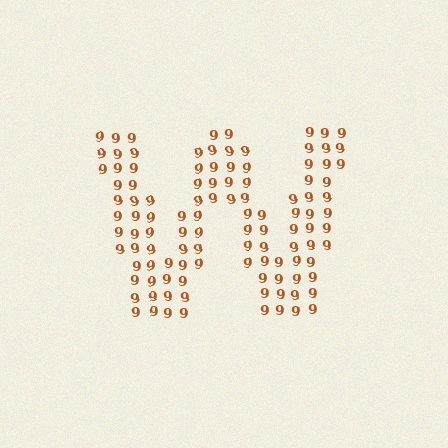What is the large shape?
The large shape is the letter W.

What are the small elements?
The small elements are digit 9's.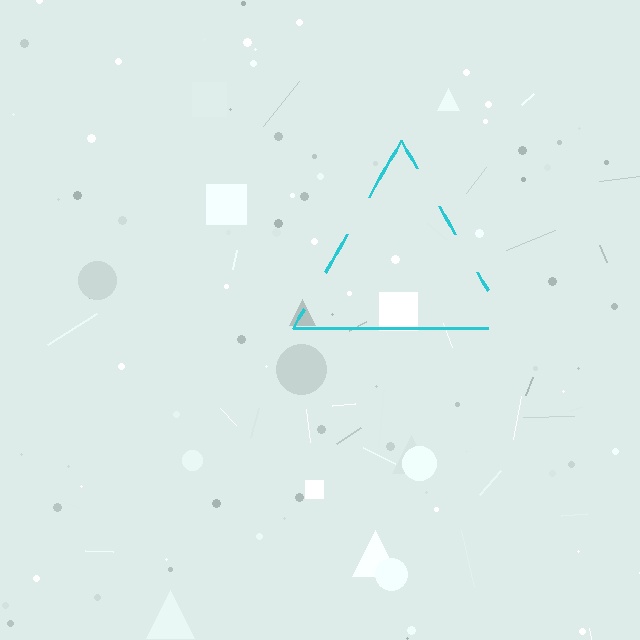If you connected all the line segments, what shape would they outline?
They would outline a triangle.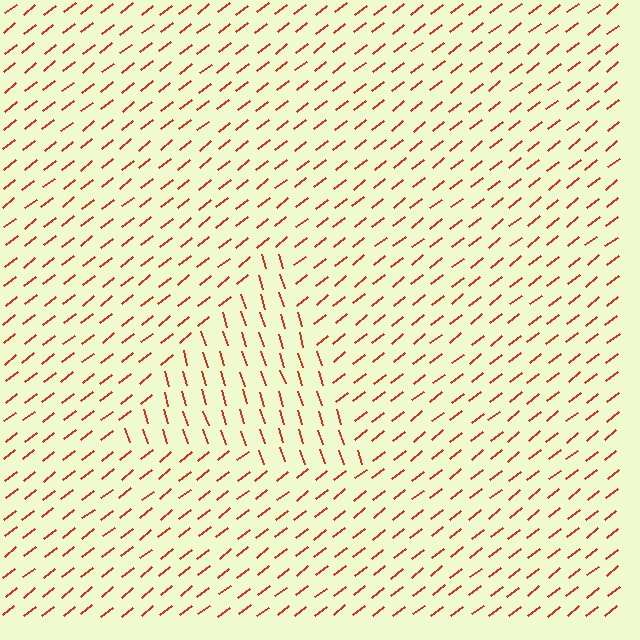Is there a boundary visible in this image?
Yes, there is a texture boundary formed by a change in line orientation.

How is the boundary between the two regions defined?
The boundary is defined purely by a change in line orientation (approximately 70 degrees difference). All lines are the same color and thickness.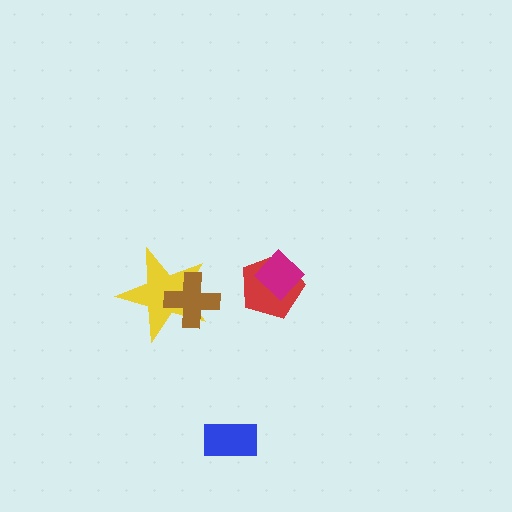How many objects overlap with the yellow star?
1 object overlaps with the yellow star.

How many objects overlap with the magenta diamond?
1 object overlaps with the magenta diamond.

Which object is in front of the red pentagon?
The magenta diamond is in front of the red pentagon.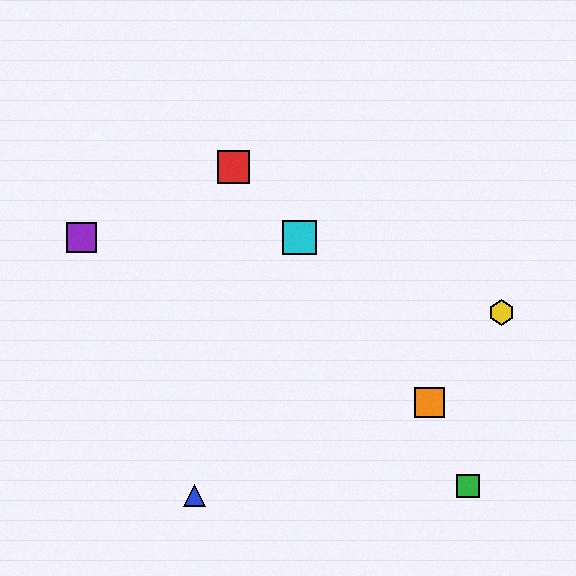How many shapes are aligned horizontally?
2 shapes (the purple square, the cyan square) are aligned horizontally.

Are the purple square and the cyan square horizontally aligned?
Yes, both are at y≈237.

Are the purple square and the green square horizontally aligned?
No, the purple square is at y≈237 and the green square is at y≈486.